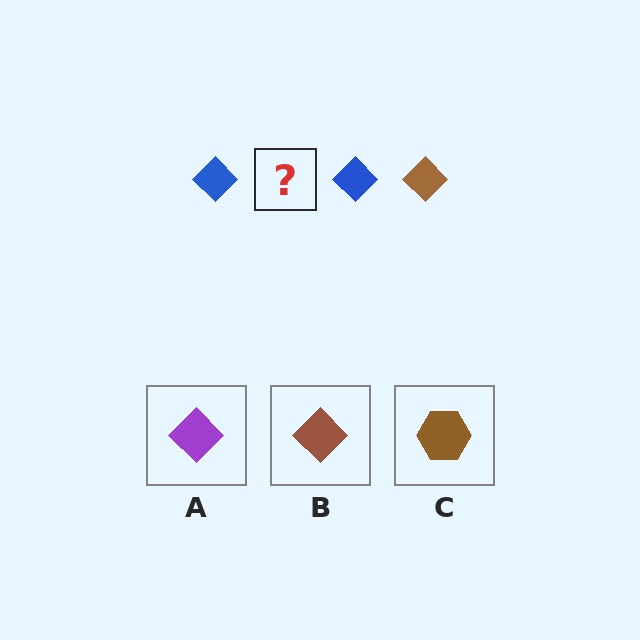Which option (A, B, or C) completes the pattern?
B.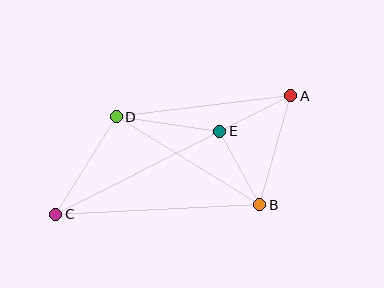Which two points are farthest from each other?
Points A and C are farthest from each other.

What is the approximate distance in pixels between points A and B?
The distance between A and B is approximately 113 pixels.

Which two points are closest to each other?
Points A and E are closest to each other.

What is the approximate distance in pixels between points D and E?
The distance between D and E is approximately 105 pixels.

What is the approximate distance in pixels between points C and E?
The distance between C and E is approximately 184 pixels.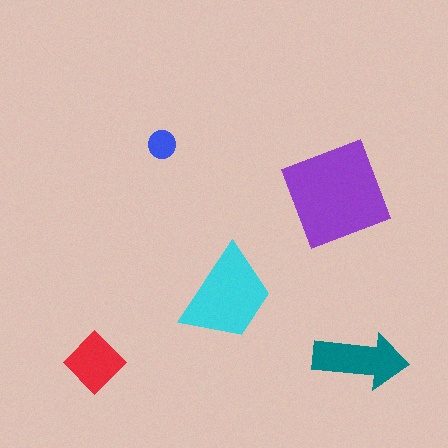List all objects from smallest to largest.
The blue circle, the red diamond, the teal arrow, the cyan trapezoid, the purple square.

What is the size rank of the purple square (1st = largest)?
1st.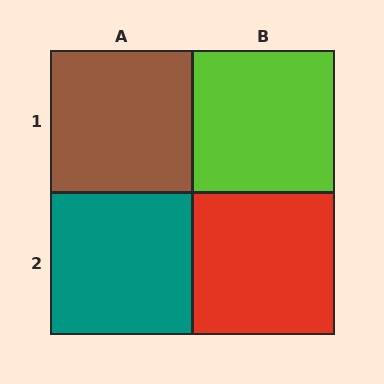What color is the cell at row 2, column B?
Red.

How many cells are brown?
1 cell is brown.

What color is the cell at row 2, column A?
Teal.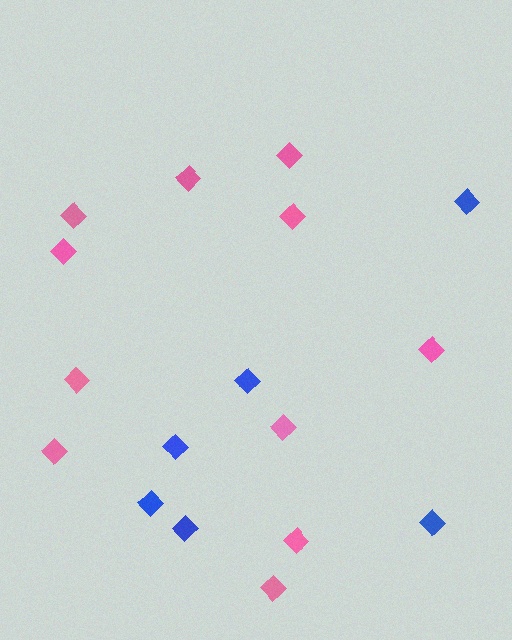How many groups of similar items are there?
There are 2 groups: one group of blue diamonds (6) and one group of pink diamonds (11).